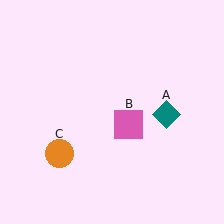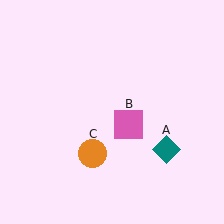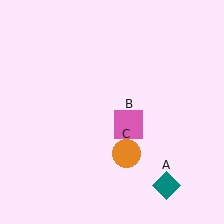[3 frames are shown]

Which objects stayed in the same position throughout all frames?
Pink square (object B) remained stationary.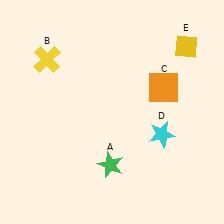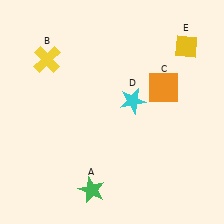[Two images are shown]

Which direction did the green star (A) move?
The green star (A) moved down.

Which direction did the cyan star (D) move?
The cyan star (D) moved up.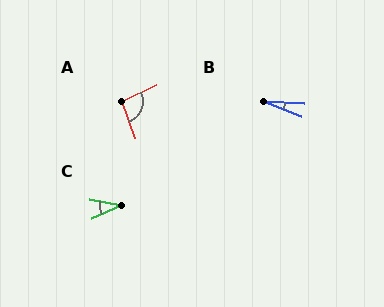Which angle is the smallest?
B, at approximately 18 degrees.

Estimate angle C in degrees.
Approximately 35 degrees.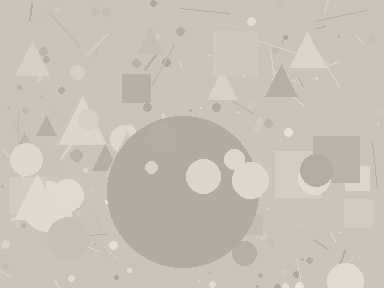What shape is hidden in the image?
A circle is hidden in the image.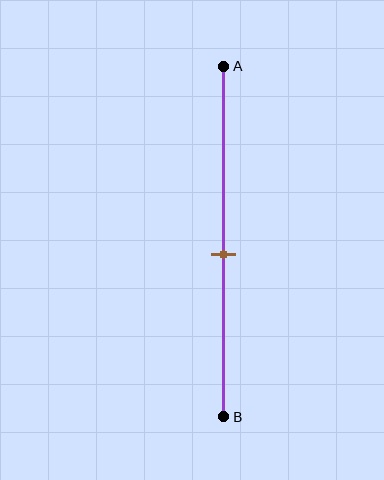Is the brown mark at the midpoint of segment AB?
No, the mark is at about 55% from A, not at the 50% midpoint.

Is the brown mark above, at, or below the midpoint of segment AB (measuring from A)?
The brown mark is below the midpoint of segment AB.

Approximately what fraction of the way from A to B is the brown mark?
The brown mark is approximately 55% of the way from A to B.